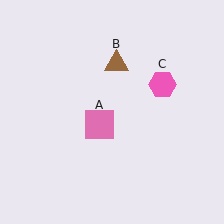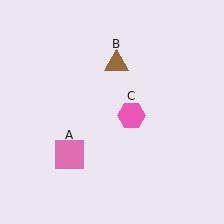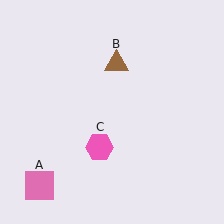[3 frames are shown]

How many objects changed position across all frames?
2 objects changed position: pink square (object A), pink hexagon (object C).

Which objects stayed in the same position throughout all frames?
Brown triangle (object B) remained stationary.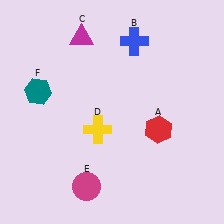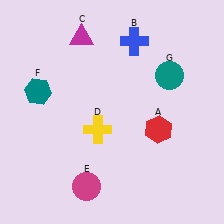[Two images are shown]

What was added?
A teal circle (G) was added in Image 2.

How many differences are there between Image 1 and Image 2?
There is 1 difference between the two images.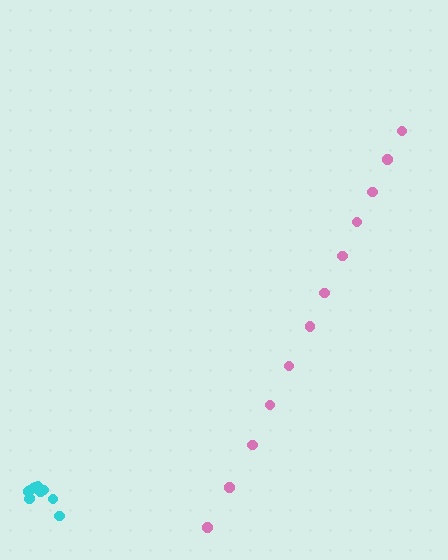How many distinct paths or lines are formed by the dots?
There are 2 distinct paths.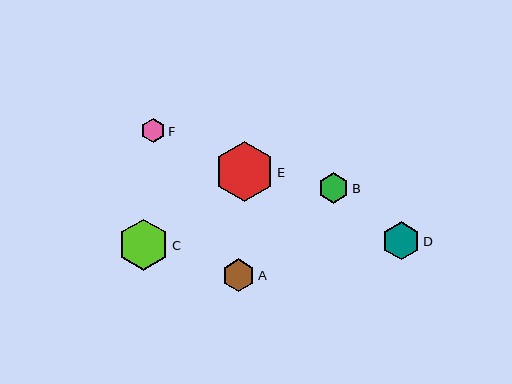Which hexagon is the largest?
Hexagon E is the largest with a size of approximately 60 pixels.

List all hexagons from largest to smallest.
From largest to smallest: E, C, D, A, B, F.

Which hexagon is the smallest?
Hexagon F is the smallest with a size of approximately 24 pixels.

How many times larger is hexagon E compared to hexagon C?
Hexagon E is approximately 1.2 times the size of hexagon C.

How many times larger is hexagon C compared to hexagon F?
Hexagon C is approximately 2.1 times the size of hexagon F.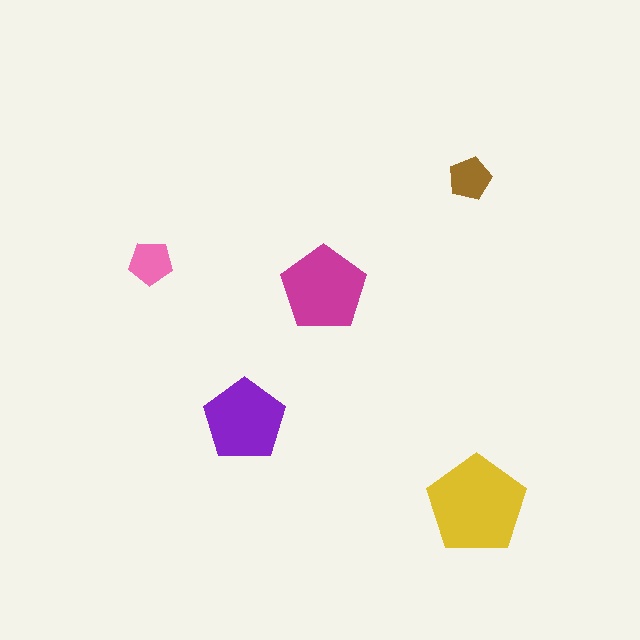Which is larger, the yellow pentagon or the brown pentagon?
The yellow one.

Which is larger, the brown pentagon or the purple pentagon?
The purple one.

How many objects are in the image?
There are 5 objects in the image.